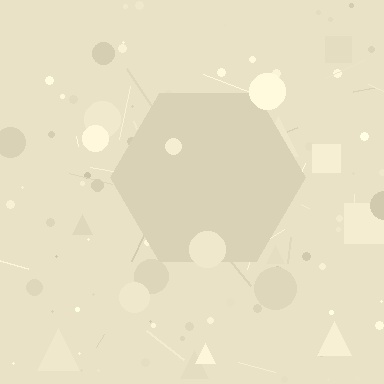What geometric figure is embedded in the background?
A hexagon is embedded in the background.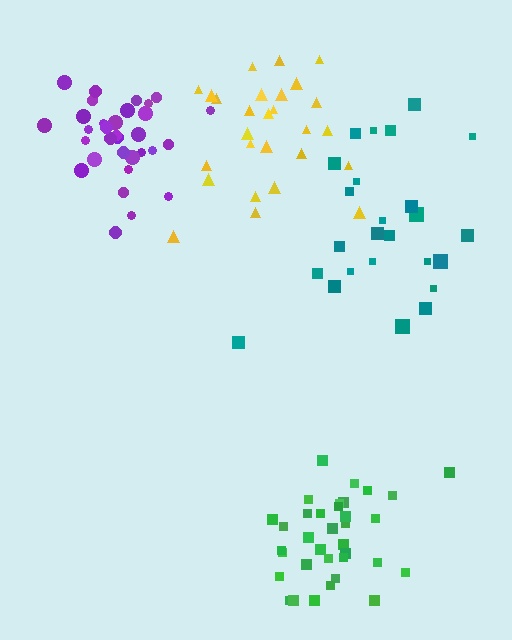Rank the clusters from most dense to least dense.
purple, green, yellow, teal.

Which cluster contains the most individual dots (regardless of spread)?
Green (35).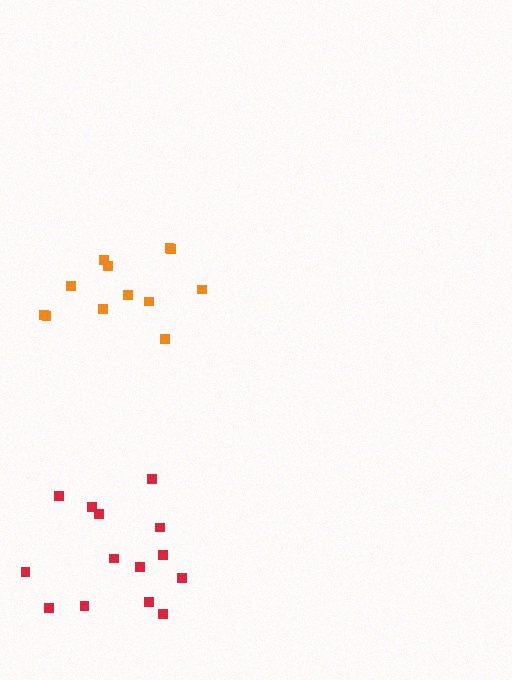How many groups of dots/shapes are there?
There are 2 groups.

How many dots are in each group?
Group 1: 12 dots, Group 2: 14 dots (26 total).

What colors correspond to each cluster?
The clusters are colored: orange, red.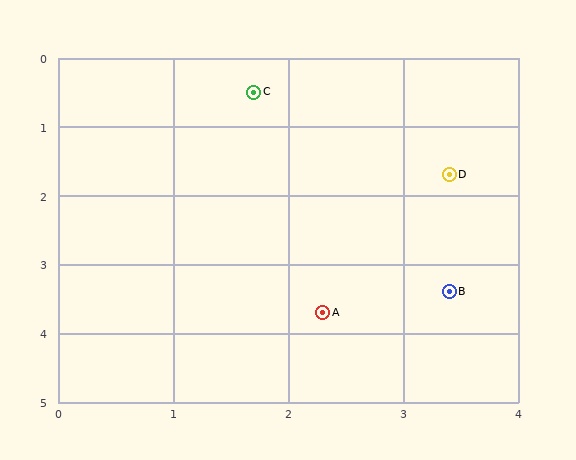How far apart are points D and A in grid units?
Points D and A are about 2.3 grid units apart.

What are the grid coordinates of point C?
Point C is at approximately (1.7, 0.5).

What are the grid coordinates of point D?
Point D is at approximately (3.4, 1.7).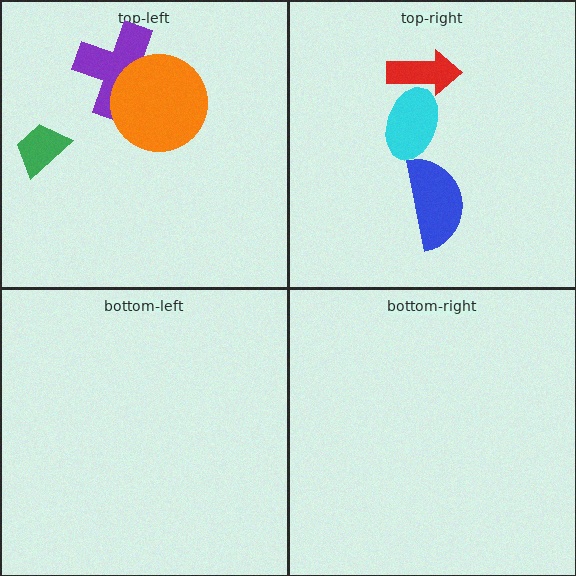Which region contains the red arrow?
The top-right region.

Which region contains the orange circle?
The top-left region.